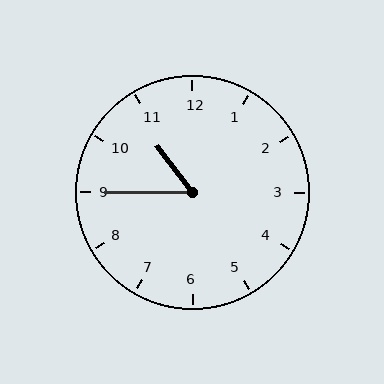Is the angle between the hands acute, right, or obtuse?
It is acute.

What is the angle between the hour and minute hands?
Approximately 52 degrees.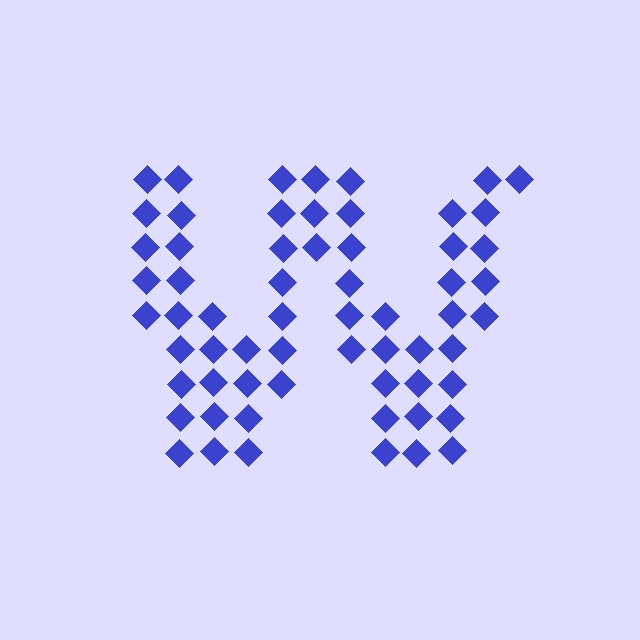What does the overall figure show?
The overall figure shows the letter W.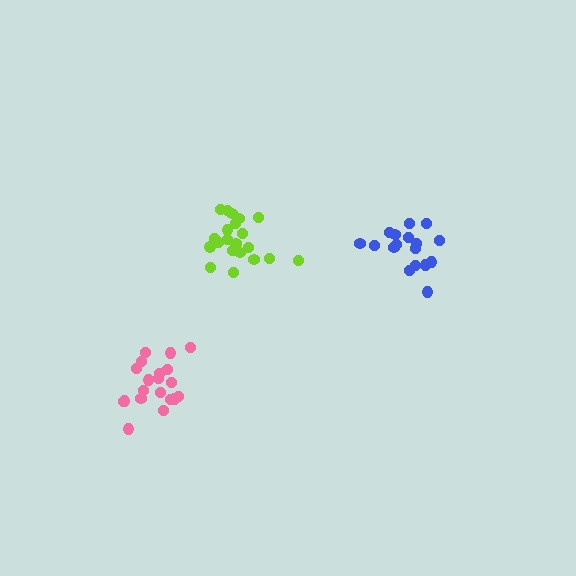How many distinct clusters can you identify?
There are 3 distinct clusters.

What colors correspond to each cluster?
The clusters are colored: pink, blue, lime.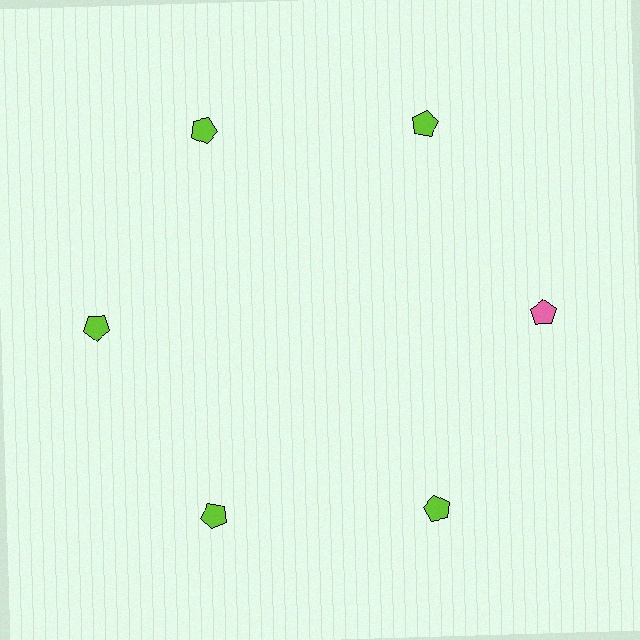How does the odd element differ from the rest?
It has a different color: pink instead of lime.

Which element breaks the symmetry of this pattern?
The pink pentagon at roughly the 3 o'clock position breaks the symmetry. All other shapes are lime pentagons.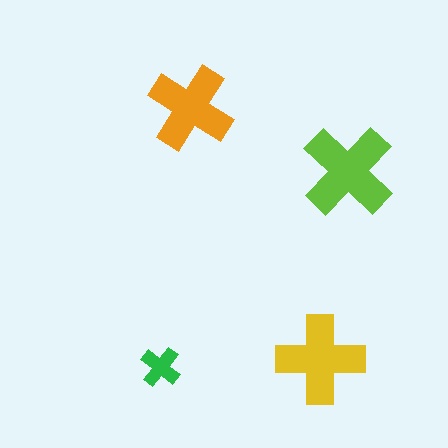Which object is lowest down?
The green cross is bottommost.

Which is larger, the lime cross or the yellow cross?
The lime one.